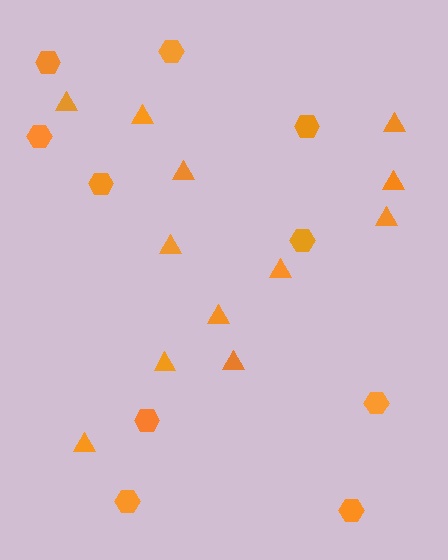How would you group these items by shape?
There are 2 groups: one group of hexagons (10) and one group of triangles (12).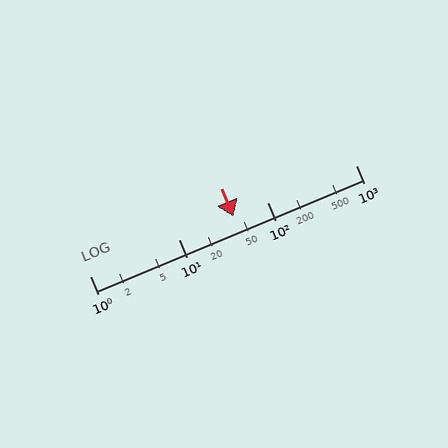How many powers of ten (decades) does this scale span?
The scale spans 3 decades, from 1 to 1000.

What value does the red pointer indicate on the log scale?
The pointer indicates approximately 42.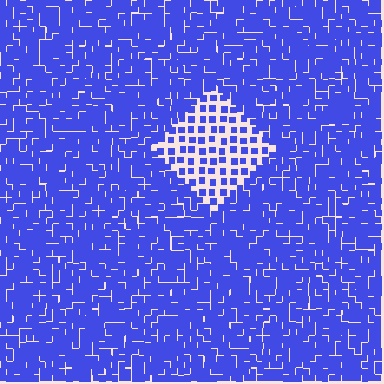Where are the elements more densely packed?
The elements are more densely packed outside the diamond boundary.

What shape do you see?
I see a diamond.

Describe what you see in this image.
The image contains small blue elements arranged at two different densities. A diamond-shaped region is visible where the elements are less densely packed than the surrounding area.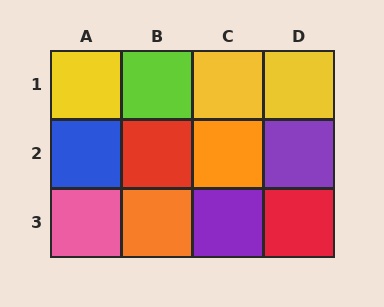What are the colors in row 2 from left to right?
Blue, red, orange, purple.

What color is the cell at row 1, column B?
Lime.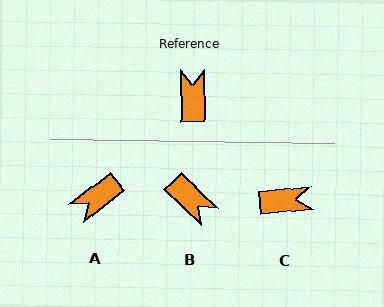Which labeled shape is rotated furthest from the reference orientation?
B, about 135 degrees away.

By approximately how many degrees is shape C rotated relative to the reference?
Approximately 84 degrees clockwise.